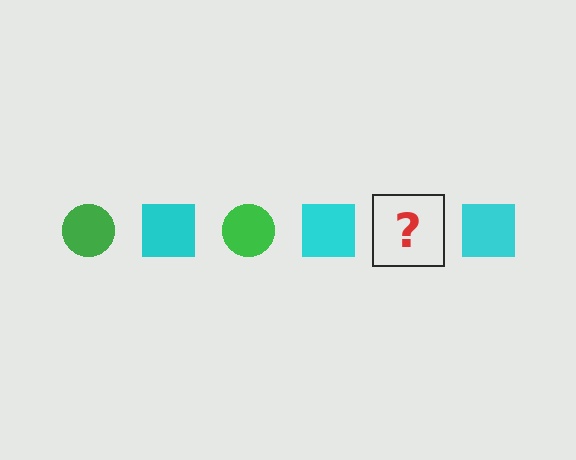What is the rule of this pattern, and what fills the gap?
The rule is that the pattern alternates between green circle and cyan square. The gap should be filled with a green circle.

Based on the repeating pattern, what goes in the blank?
The blank should be a green circle.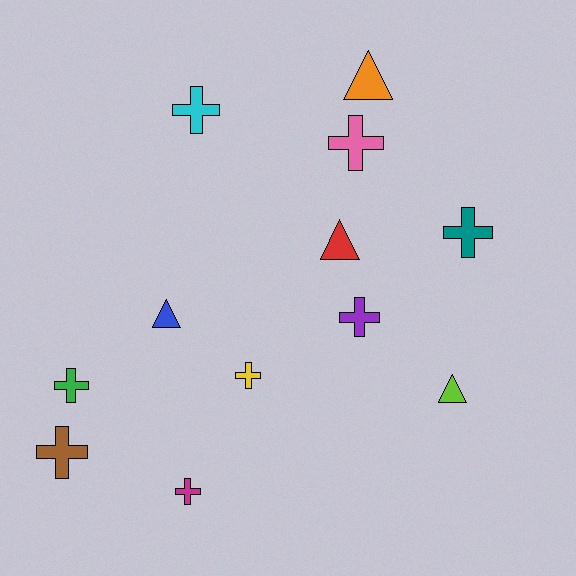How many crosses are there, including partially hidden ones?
There are 8 crosses.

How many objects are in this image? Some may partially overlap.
There are 12 objects.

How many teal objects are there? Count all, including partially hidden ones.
There is 1 teal object.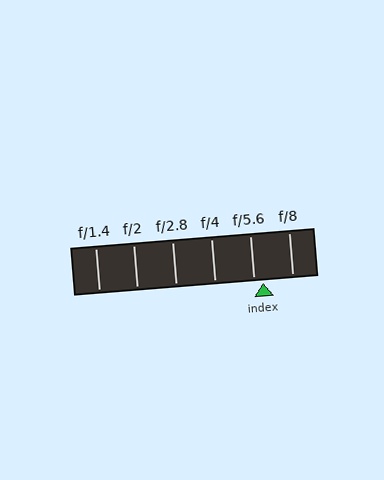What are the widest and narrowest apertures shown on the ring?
The widest aperture shown is f/1.4 and the narrowest is f/8.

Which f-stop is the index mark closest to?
The index mark is closest to f/5.6.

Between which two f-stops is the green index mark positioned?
The index mark is between f/5.6 and f/8.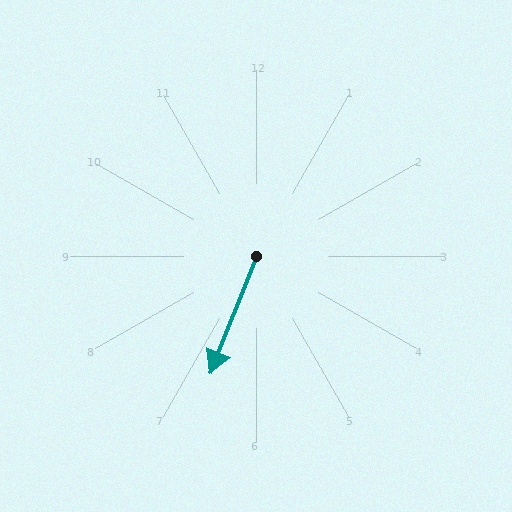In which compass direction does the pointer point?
South.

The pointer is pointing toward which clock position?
Roughly 7 o'clock.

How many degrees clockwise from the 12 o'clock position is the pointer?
Approximately 201 degrees.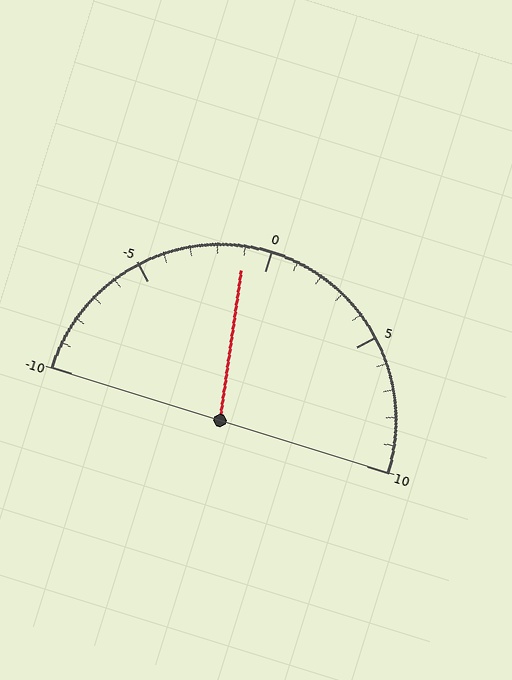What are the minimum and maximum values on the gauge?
The gauge ranges from -10 to 10.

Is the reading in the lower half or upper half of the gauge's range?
The reading is in the lower half of the range (-10 to 10).